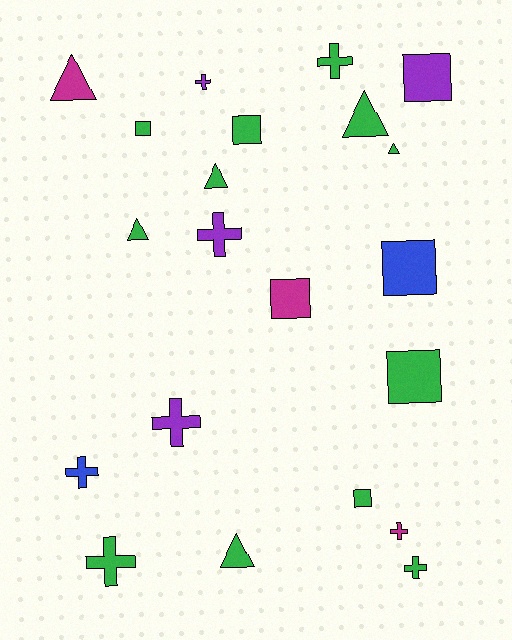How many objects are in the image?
There are 21 objects.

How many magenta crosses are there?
There is 1 magenta cross.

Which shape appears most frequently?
Cross, with 8 objects.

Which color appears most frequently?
Green, with 12 objects.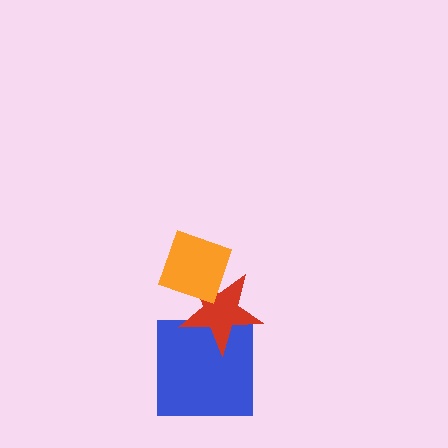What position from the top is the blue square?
The blue square is 3rd from the top.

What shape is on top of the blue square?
The red star is on top of the blue square.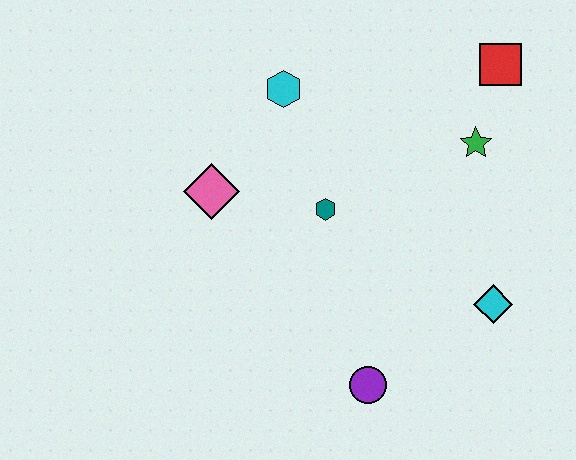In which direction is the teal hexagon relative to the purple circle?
The teal hexagon is above the purple circle.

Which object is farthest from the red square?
The purple circle is farthest from the red square.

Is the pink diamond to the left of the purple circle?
Yes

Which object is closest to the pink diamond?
The teal hexagon is closest to the pink diamond.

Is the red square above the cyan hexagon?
Yes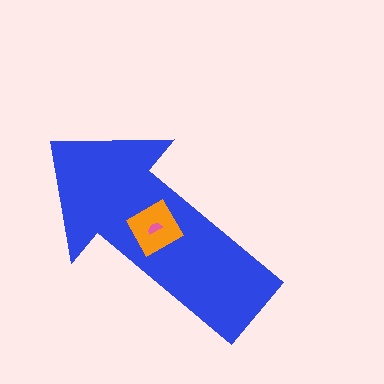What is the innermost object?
The pink semicircle.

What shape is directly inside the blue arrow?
The orange diamond.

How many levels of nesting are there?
3.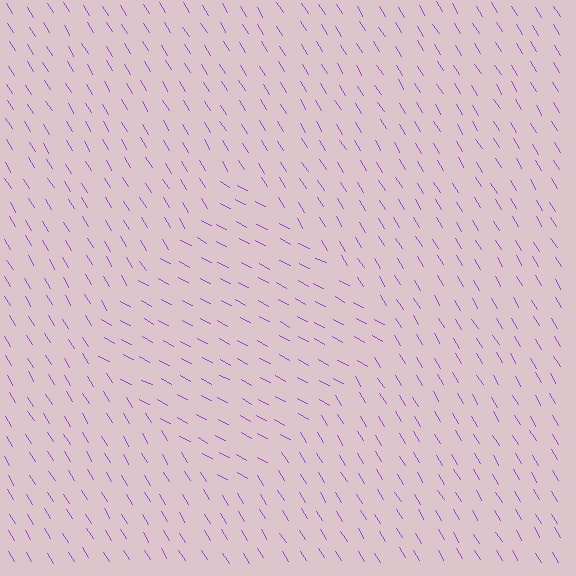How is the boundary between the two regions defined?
The boundary is defined purely by a change in line orientation (approximately 31 degrees difference). All lines are the same color and thickness.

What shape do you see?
I see a diamond.